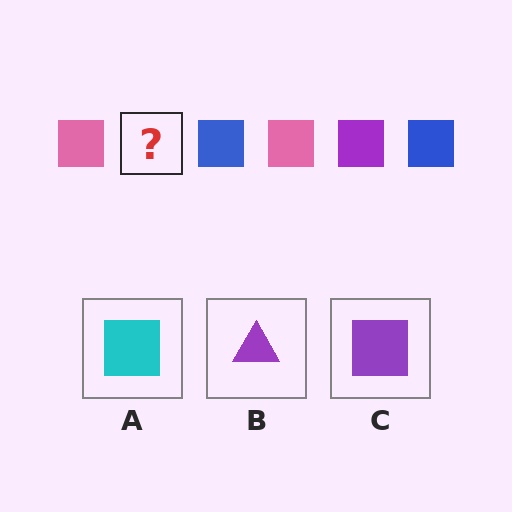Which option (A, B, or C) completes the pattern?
C.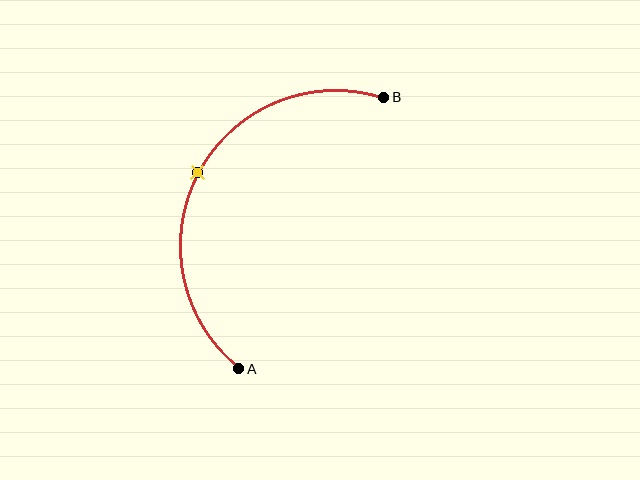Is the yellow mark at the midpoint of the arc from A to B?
Yes. The yellow mark lies on the arc at equal arc-length from both A and B — it is the arc midpoint.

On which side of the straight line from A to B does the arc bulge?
The arc bulges to the left of the straight line connecting A and B.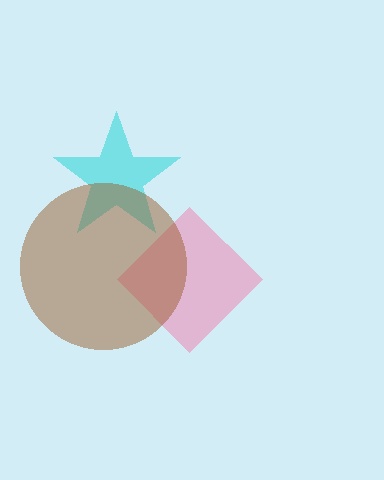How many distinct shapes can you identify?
There are 3 distinct shapes: a cyan star, a pink diamond, a brown circle.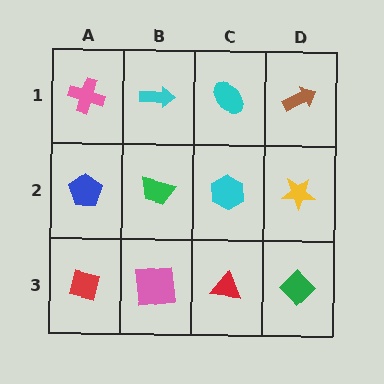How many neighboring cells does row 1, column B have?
3.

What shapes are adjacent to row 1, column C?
A cyan hexagon (row 2, column C), a cyan arrow (row 1, column B), a brown arrow (row 1, column D).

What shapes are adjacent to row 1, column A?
A blue pentagon (row 2, column A), a cyan arrow (row 1, column B).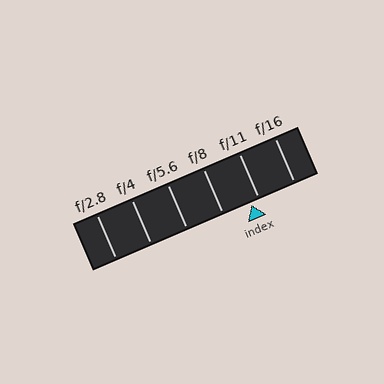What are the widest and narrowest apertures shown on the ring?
The widest aperture shown is f/2.8 and the narrowest is f/16.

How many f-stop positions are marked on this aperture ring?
There are 6 f-stop positions marked.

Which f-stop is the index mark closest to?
The index mark is closest to f/11.